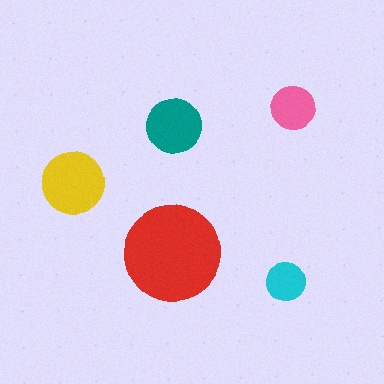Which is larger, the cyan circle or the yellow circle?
The yellow one.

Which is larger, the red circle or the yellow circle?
The red one.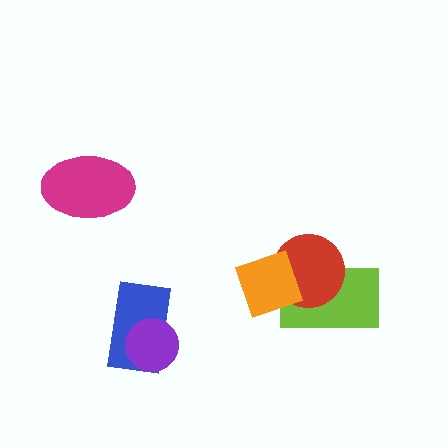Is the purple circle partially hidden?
No, no other shape covers it.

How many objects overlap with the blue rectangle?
1 object overlaps with the blue rectangle.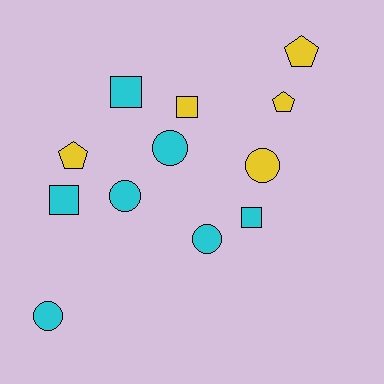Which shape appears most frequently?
Circle, with 5 objects.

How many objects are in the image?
There are 12 objects.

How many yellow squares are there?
There is 1 yellow square.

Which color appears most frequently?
Cyan, with 7 objects.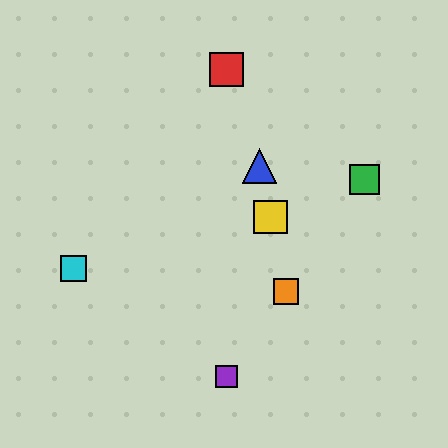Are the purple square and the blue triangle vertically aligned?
No, the purple square is at x≈226 and the blue triangle is at x≈260.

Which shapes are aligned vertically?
The red square, the purple square are aligned vertically.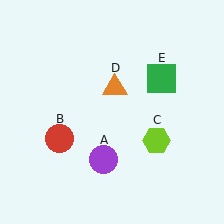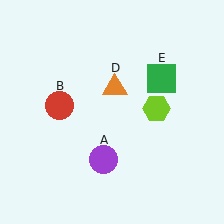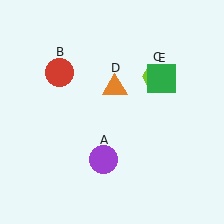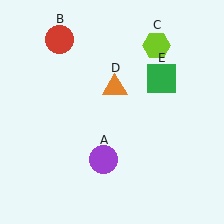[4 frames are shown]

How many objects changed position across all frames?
2 objects changed position: red circle (object B), lime hexagon (object C).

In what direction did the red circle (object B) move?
The red circle (object B) moved up.